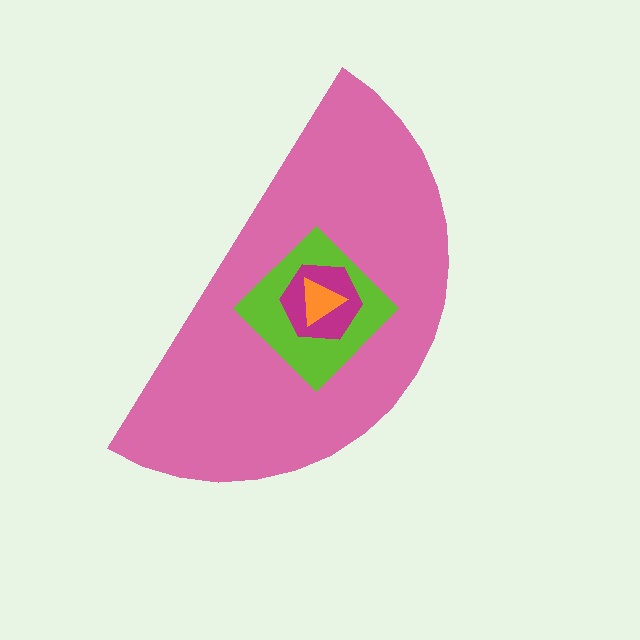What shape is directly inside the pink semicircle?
The lime diamond.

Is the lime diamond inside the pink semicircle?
Yes.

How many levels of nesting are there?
4.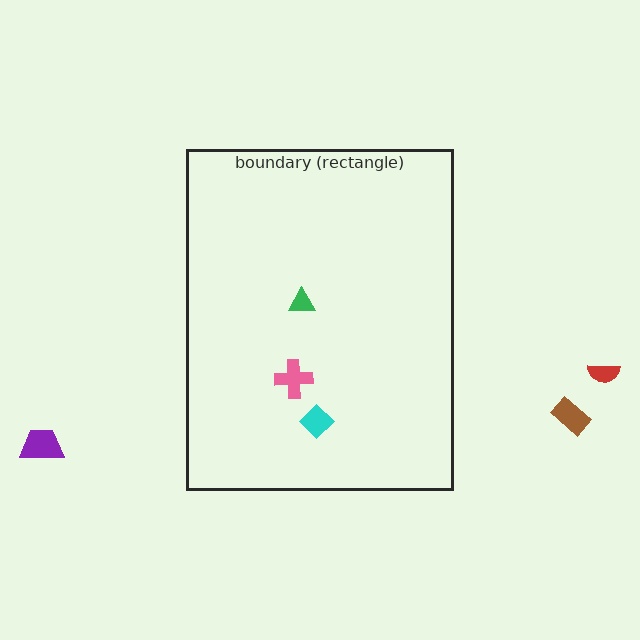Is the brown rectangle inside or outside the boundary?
Outside.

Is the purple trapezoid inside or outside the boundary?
Outside.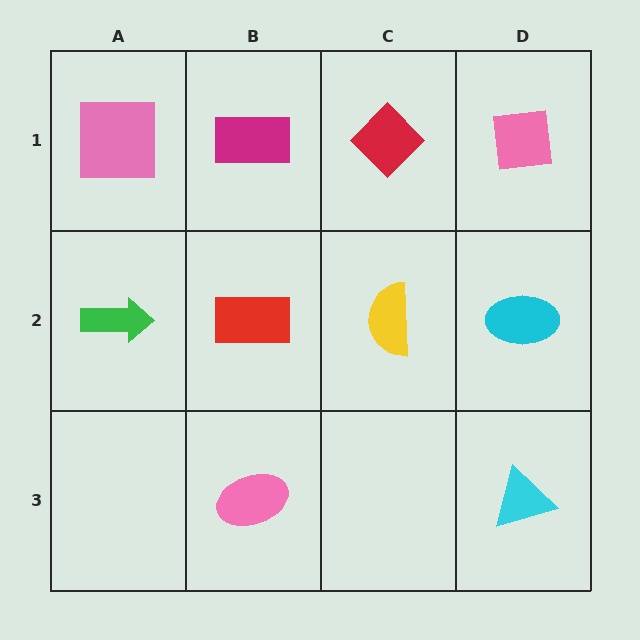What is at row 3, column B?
A pink ellipse.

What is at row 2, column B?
A red rectangle.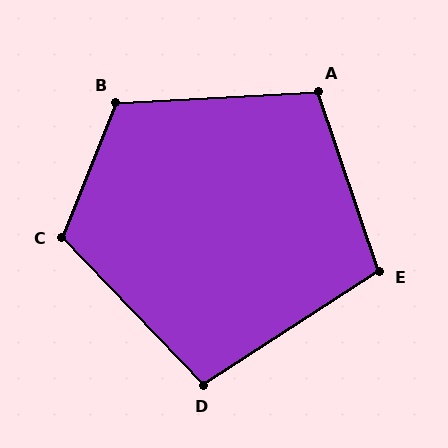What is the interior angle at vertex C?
Approximately 114 degrees (obtuse).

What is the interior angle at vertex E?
Approximately 104 degrees (obtuse).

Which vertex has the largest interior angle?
B, at approximately 115 degrees.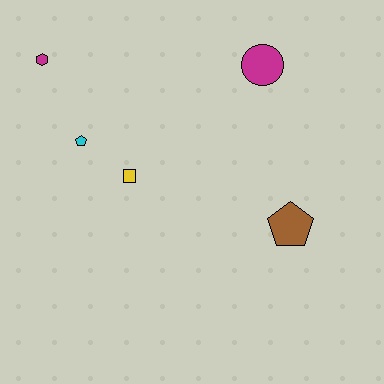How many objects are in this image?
There are 5 objects.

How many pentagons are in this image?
There are 2 pentagons.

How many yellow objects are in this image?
There is 1 yellow object.